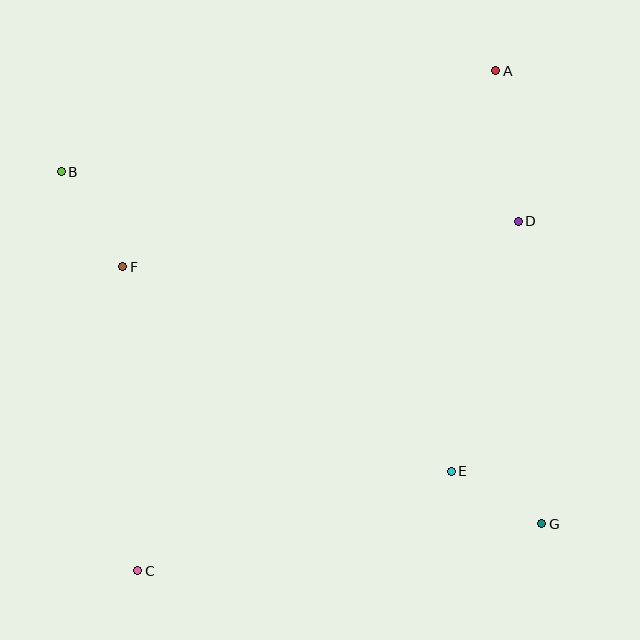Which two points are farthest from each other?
Points A and C are farthest from each other.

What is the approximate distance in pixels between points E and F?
The distance between E and F is approximately 387 pixels.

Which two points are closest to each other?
Points E and G are closest to each other.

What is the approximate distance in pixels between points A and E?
The distance between A and E is approximately 403 pixels.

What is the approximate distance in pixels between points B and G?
The distance between B and G is approximately 596 pixels.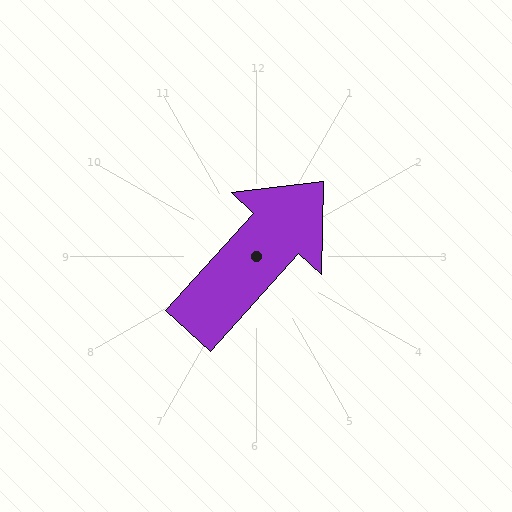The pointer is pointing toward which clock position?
Roughly 1 o'clock.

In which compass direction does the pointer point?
Northeast.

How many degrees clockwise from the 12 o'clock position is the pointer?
Approximately 42 degrees.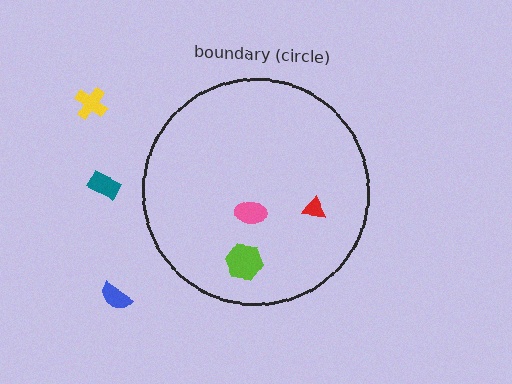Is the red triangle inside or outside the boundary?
Inside.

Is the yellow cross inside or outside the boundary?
Outside.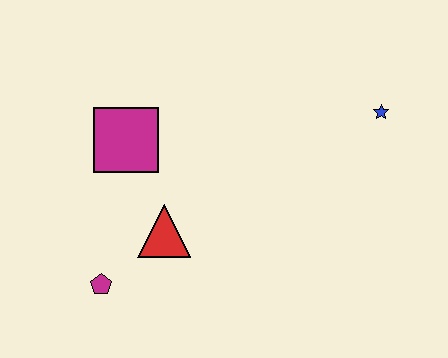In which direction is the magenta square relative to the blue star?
The magenta square is to the left of the blue star.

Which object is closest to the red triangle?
The magenta pentagon is closest to the red triangle.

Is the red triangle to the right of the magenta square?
Yes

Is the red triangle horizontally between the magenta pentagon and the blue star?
Yes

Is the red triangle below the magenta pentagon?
No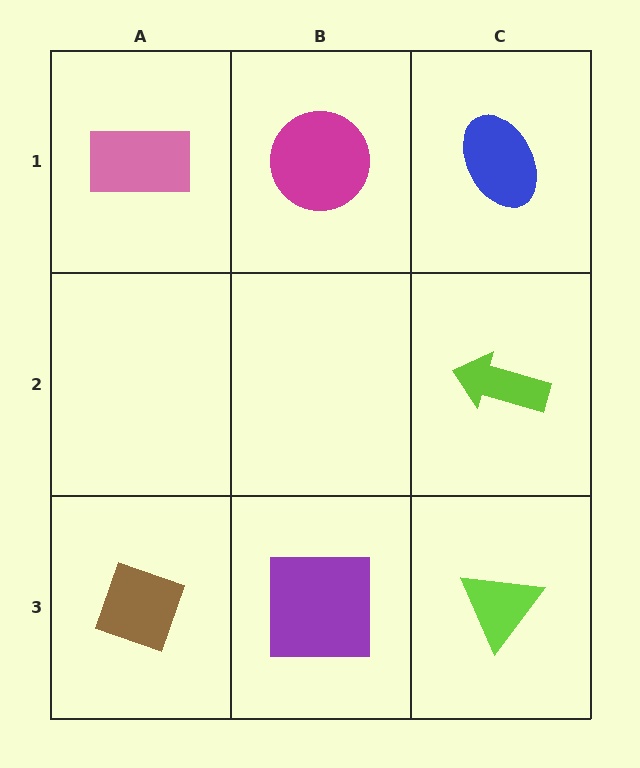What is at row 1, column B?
A magenta circle.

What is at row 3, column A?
A brown diamond.